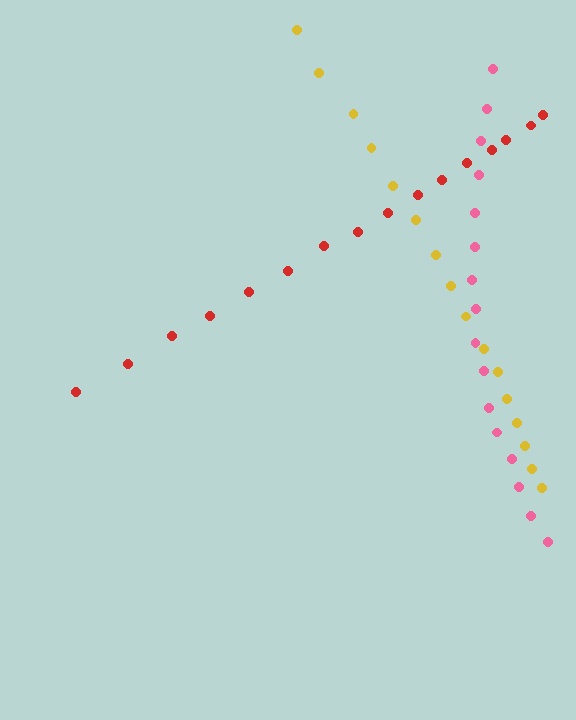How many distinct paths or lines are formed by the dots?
There are 3 distinct paths.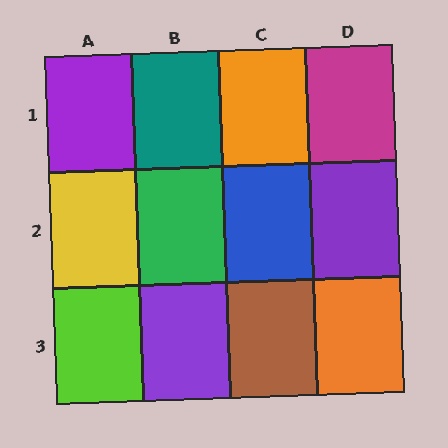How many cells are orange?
2 cells are orange.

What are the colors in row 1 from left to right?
Purple, teal, orange, magenta.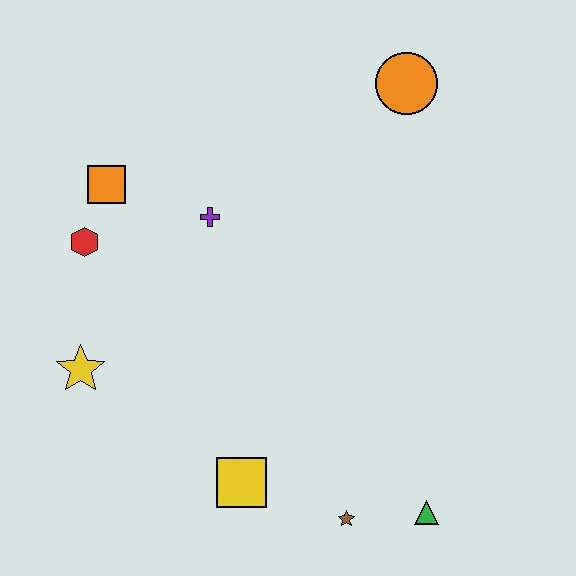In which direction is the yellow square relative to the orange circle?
The yellow square is below the orange circle.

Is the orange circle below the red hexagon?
No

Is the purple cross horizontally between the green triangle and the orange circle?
No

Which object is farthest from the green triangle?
The orange square is farthest from the green triangle.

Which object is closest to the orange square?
The red hexagon is closest to the orange square.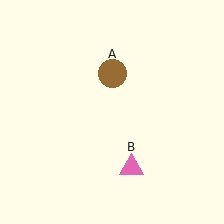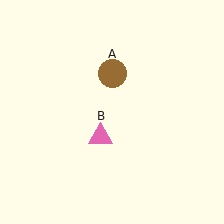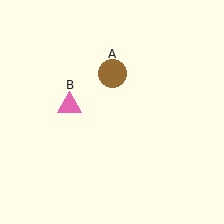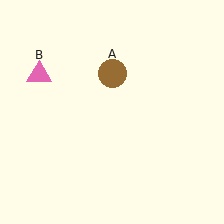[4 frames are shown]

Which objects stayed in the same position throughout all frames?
Brown circle (object A) remained stationary.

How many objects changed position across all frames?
1 object changed position: pink triangle (object B).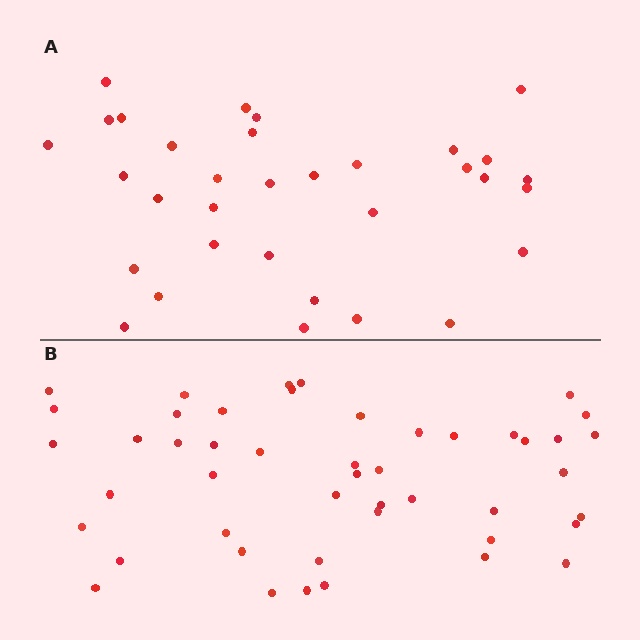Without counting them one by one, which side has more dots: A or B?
Region B (the bottom region) has more dots.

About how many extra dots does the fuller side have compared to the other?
Region B has approximately 15 more dots than region A.